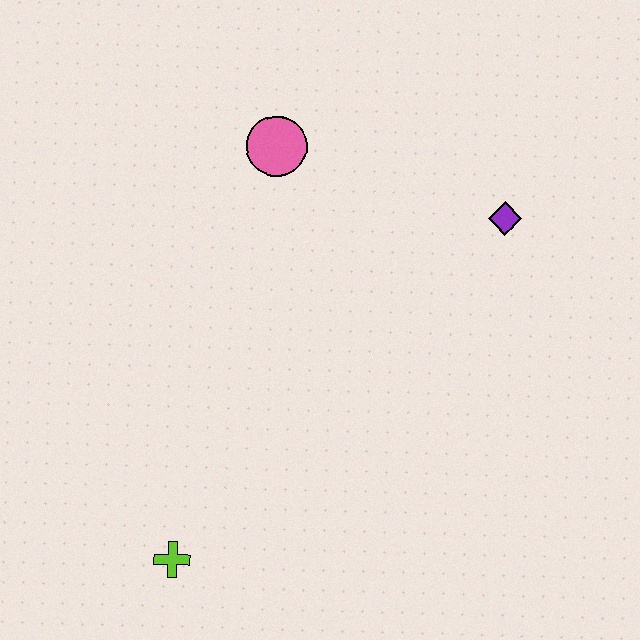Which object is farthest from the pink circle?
The lime cross is farthest from the pink circle.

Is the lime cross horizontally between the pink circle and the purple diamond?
No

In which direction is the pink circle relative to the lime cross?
The pink circle is above the lime cross.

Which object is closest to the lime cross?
The pink circle is closest to the lime cross.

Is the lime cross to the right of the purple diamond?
No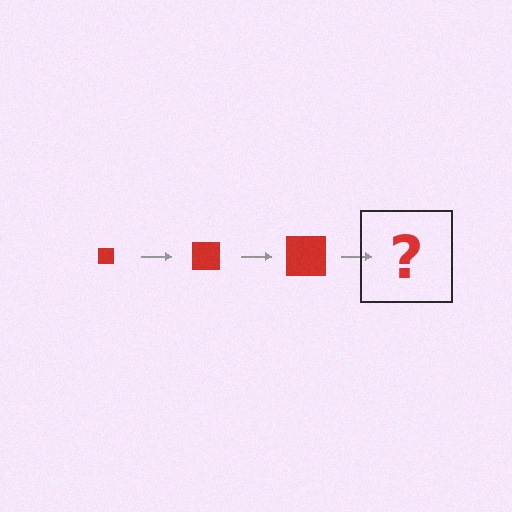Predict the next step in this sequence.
The next step is a red square, larger than the previous one.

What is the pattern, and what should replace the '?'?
The pattern is that the square gets progressively larger each step. The '?' should be a red square, larger than the previous one.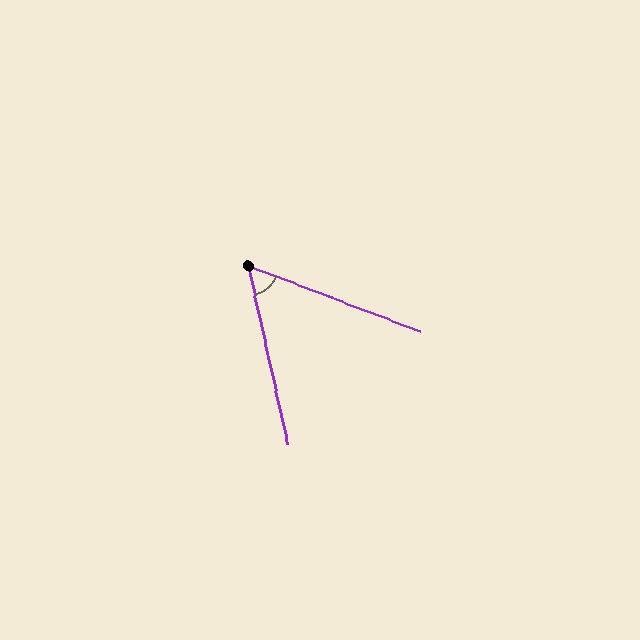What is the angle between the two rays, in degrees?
Approximately 57 degrees.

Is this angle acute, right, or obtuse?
It is acute.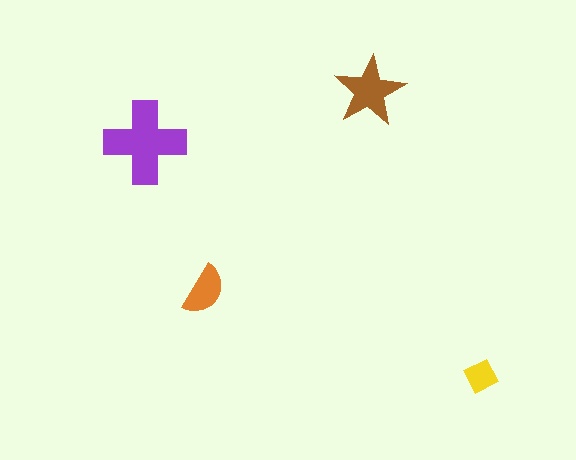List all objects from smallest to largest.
The yellow square, the orange semicircle, the brown star, the purple cross.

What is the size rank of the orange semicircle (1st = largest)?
3rd.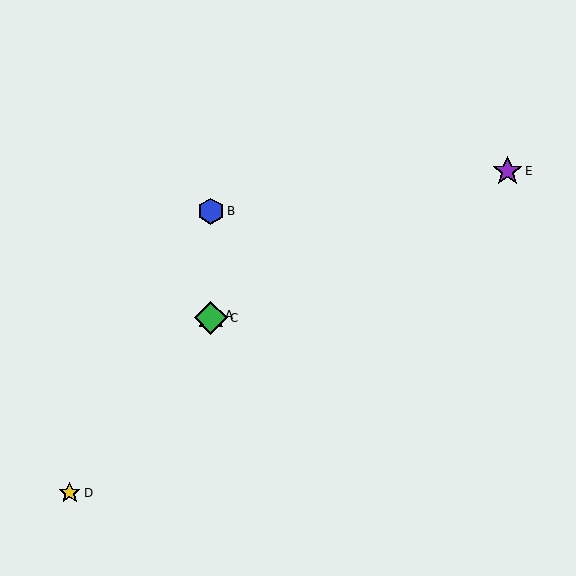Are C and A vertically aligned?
Yes, both are at x≈211.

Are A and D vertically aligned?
No, A is at x≈211 and D is at x≈70.